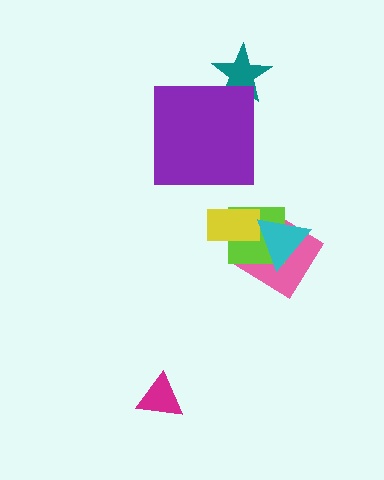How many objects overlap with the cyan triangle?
3 objects overlap with the cyan triangle.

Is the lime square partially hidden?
Yes, it is partially covered by another shape.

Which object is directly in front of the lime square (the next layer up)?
The yellow rectangle is directly in front of the lime square.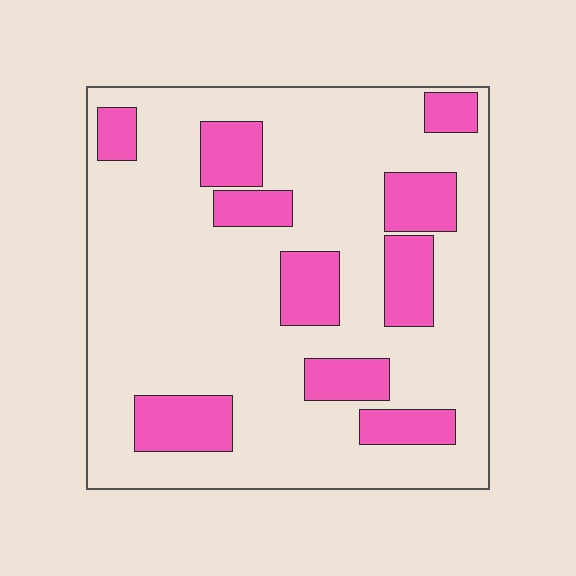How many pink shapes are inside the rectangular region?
10.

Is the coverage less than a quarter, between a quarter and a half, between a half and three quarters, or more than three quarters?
Less than a quarter.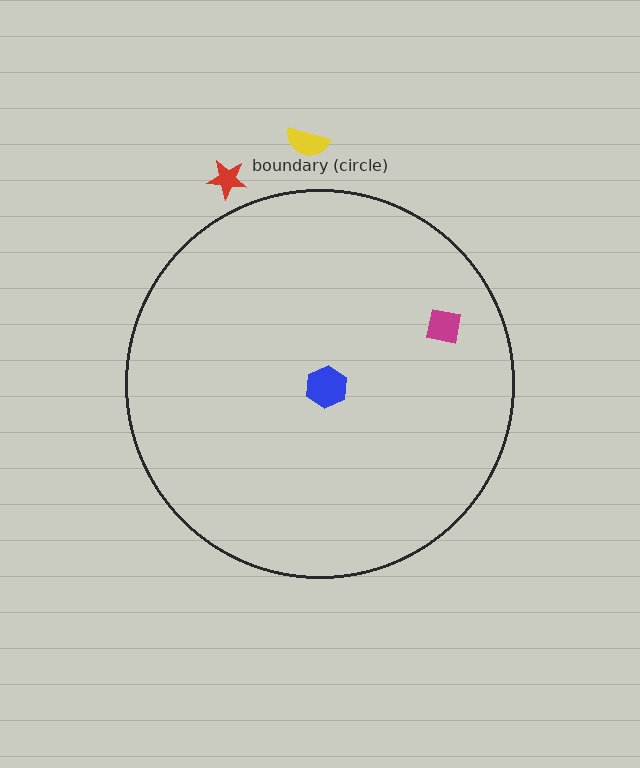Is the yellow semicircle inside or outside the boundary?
Outside.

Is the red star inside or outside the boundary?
Outside.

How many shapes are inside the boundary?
2 inside, 2 outside.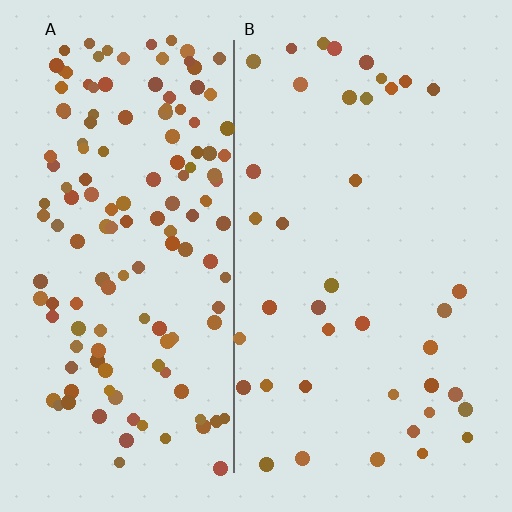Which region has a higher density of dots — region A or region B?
A (the left).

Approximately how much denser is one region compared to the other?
Approximately 3.6× — region A over region B.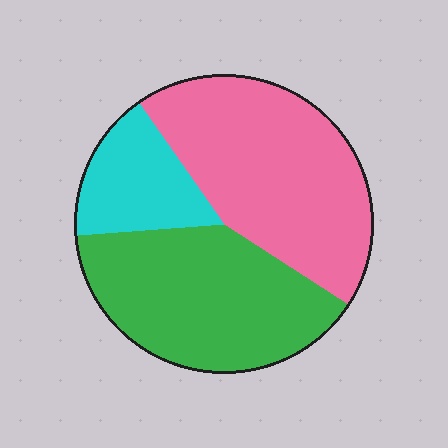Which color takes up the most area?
Pink, at roughly 45%.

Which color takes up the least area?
Cyan, at roughly 15%.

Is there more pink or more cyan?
Pink.